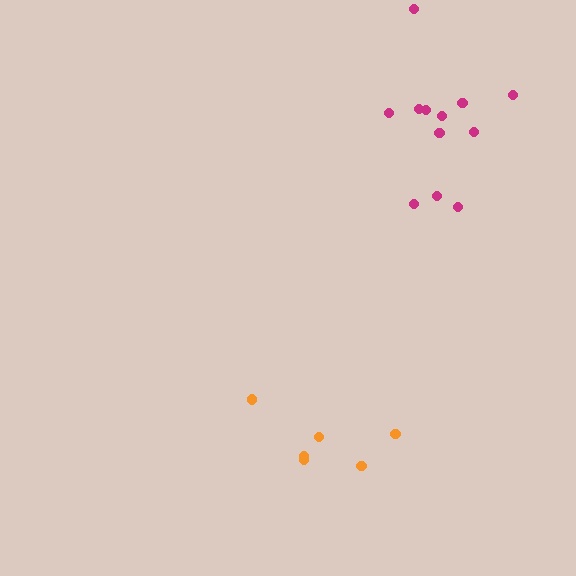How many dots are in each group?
Group 1: 6 dots, Group 2: 12 dots (18 total).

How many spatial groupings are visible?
There are 2 spatial groupings.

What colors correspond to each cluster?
The clusters are colored: orange, magenta.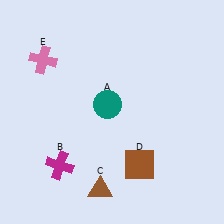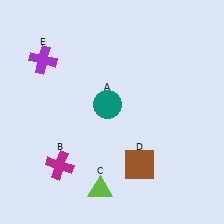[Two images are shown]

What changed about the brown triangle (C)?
In Image 1, C is brown. In Image 2, it changed to lime.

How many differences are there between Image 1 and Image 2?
There are 2 differences between the two images.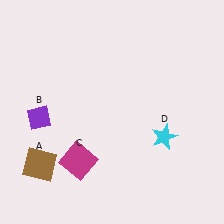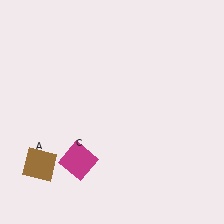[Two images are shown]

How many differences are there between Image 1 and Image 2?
There are 2 differences between the two images.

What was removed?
The cyan star (D), the purple diamond (B) were removed in Image 2.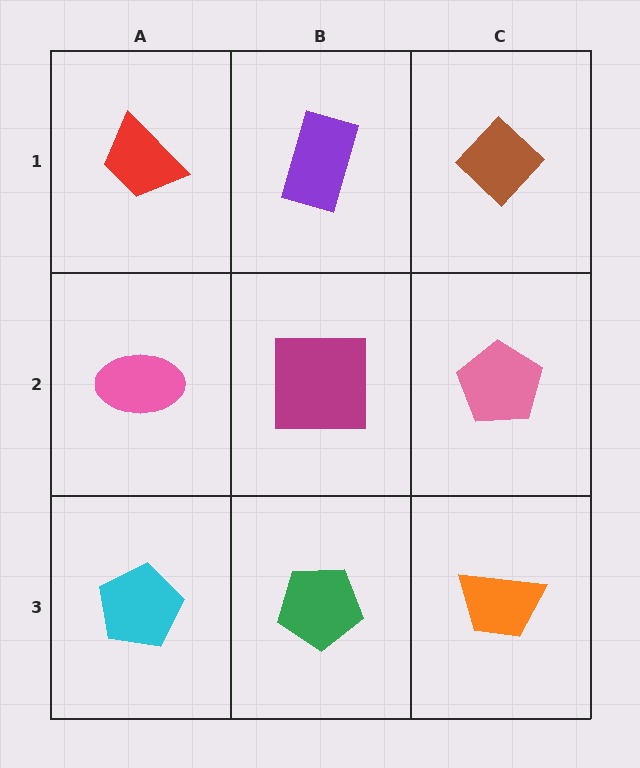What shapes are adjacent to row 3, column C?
A pink pentagon (row 2, column C), a green pentagon (row 3, column B).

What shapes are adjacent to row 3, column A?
A pink ellipse (row 2, column A), a green pentagon (row 3, column B).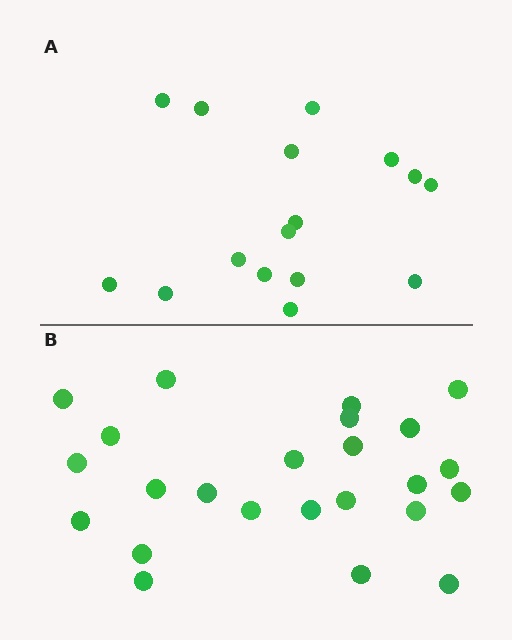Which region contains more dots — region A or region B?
Region B (the bottom region) has more dots.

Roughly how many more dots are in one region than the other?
Region B has roughly 8 or so more dots than region A.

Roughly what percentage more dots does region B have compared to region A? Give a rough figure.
About 50% more.